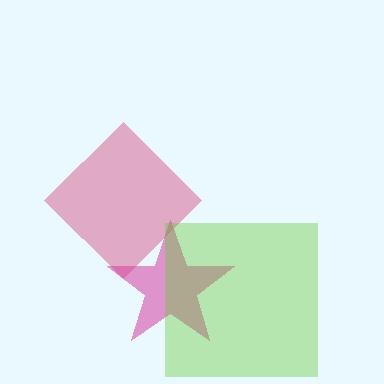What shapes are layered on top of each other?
The layered shapes are: a pink diamond, a magenta star, a lime square.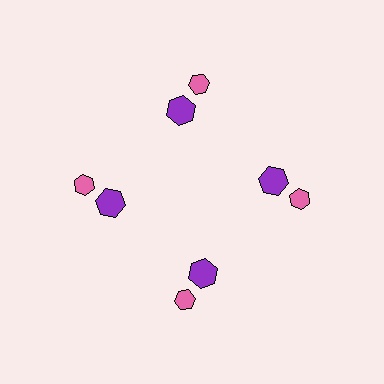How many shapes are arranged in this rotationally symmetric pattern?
There are 8 shapes, arranged in 4 groups of 2.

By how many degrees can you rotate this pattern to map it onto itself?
The pattern maps onto itself every 90 degrees of rotation.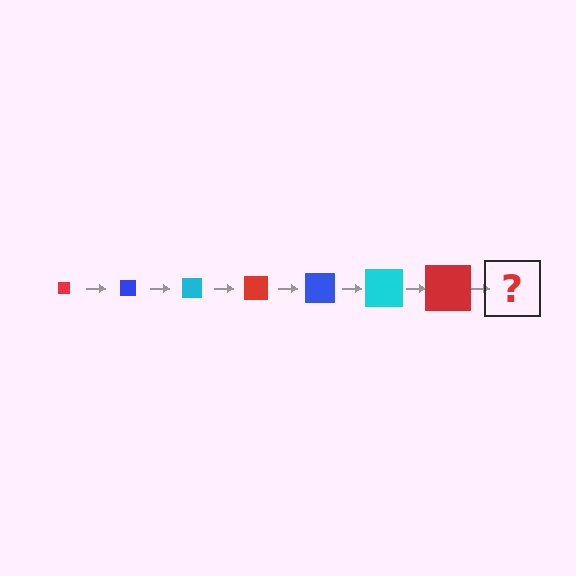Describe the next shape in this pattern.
It should be a blue square, larger than the previous one.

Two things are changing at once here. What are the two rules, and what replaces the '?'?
The two rules are that the square grows larger each step and the color cycles through red, blue, and cyan. The '?' should be a blue square, larger than the previous one.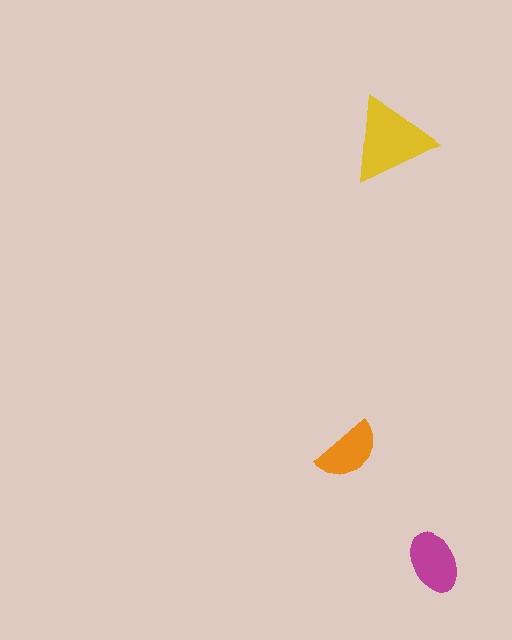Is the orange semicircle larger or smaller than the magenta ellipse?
Smaller.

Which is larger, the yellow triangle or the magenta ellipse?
The yellow triangle.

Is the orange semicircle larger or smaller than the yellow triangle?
Smaller.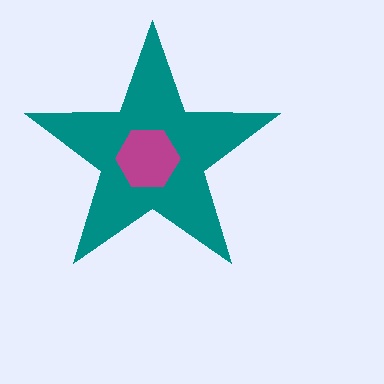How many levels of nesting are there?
2.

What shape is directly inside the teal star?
The magenta hexagon.